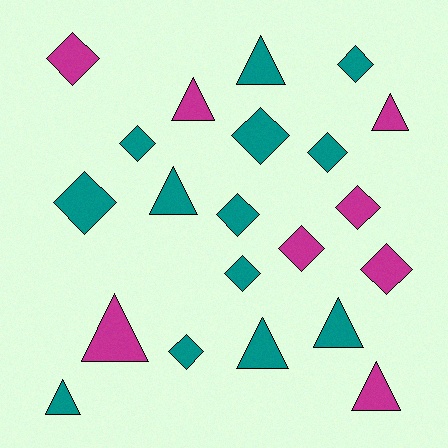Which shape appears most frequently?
Diamond, with 12 objects.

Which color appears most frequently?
Teal, with 13 objects.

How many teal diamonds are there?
There are 8 teal diamonds.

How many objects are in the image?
There are 21 objects.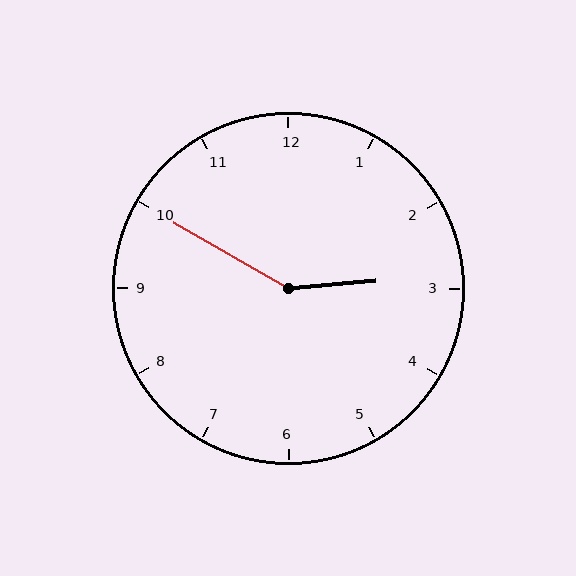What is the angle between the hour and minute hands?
Approximately 145 degrees.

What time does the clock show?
2:50.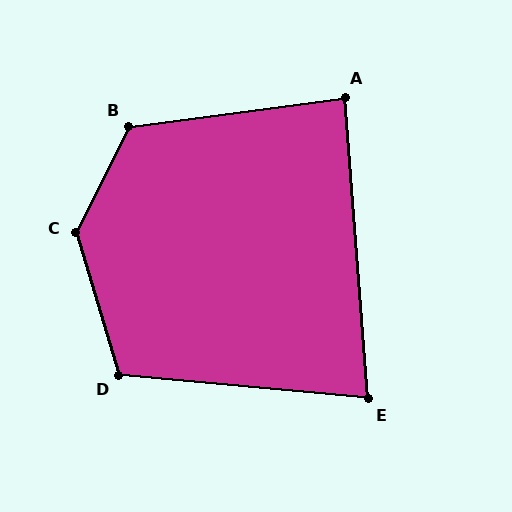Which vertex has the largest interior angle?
C, at approximately 137 degrees.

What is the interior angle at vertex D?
Approximately 112 degrees (obtuse).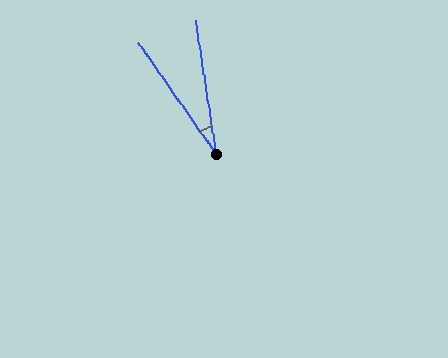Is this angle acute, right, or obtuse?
It is acute.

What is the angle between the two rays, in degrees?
Approximately 26 degrees.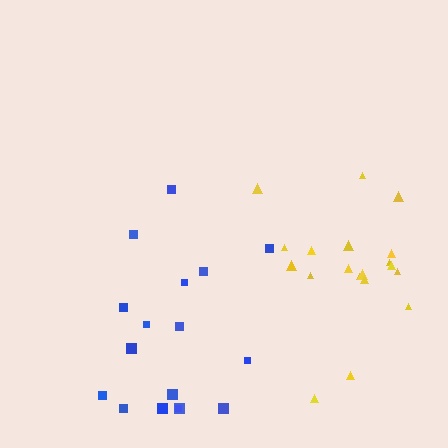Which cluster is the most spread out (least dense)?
Blue.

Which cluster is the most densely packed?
Yellow.